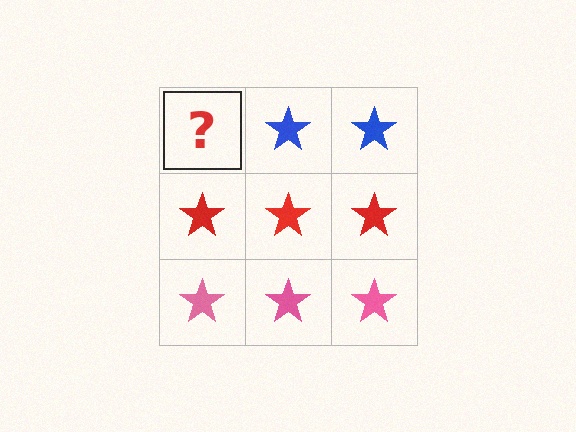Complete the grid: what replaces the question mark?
The question mark should be replaced with a blue star.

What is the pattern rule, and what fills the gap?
The rule is that each row has a consistent color. The gap should be filled with a blue star.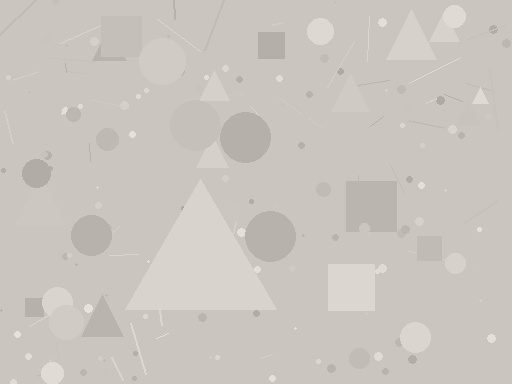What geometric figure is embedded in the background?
A triangle is embedded in the background.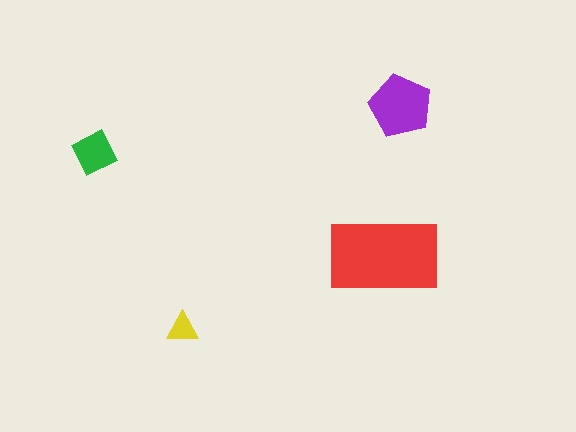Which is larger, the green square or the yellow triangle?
The green square.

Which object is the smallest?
The yellow triangle.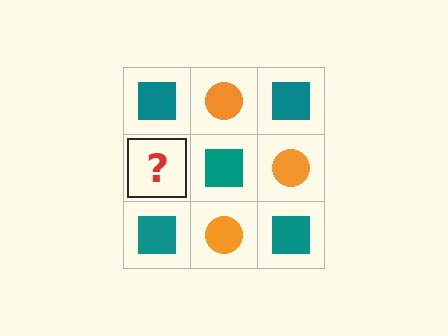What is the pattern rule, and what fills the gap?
The rule is that it alternates teal square and orange circle in a checkerboard pattern. The gap should be filled with an orange circle.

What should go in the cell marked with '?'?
The missing cell should contain an orange circle.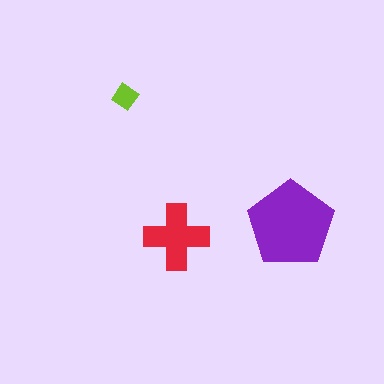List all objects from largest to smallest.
The purple pentagon, the red cross, the lime diamond.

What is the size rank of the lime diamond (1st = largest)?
3rd.